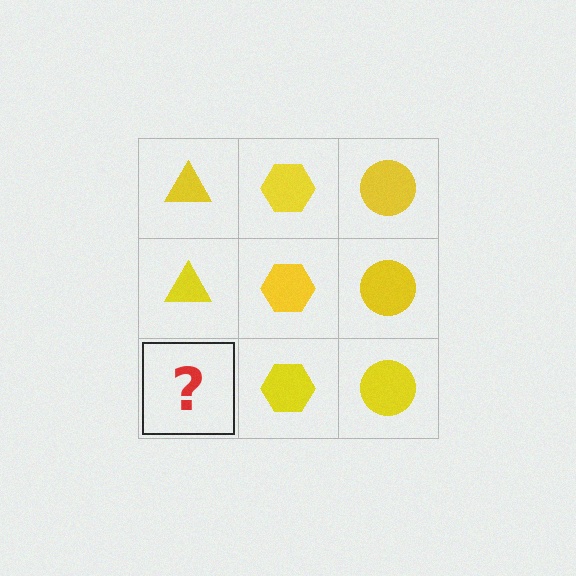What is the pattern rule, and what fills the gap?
The rule is that each column has a consistent shape. The gap should be filled with a yellow triangle.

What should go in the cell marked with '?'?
The missing cell should contain a yellow triangle.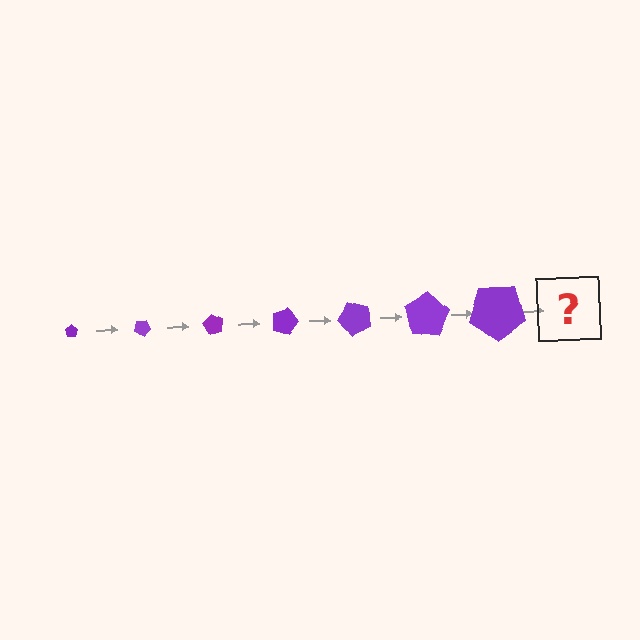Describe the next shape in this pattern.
It should be a pentagon, larger than the previous one and rotated 210 degrees from the start.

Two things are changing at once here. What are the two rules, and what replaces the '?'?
The two rules are that the pentagon grows larger each step and it rotates 30 degrees each step. The '?' should be a pentagon, larger than the previous one and rotated 210 degrees from the start.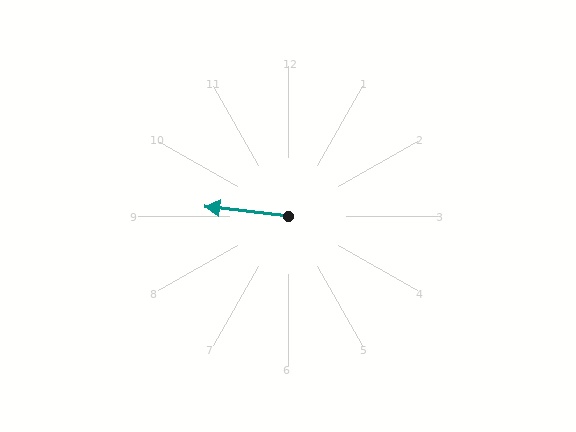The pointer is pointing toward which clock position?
Roughly 9 o'clock.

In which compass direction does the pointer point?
West.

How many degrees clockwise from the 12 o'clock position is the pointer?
Approximately 277 degrees.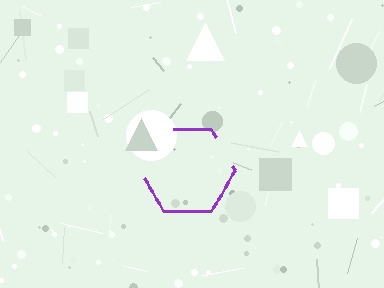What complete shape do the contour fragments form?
The contour fragments form a hexagon.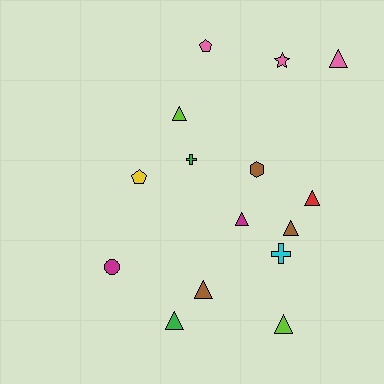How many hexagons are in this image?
There is 1 hexagon.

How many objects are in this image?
There are 15 objects.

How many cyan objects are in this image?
There is 1 cyan object.